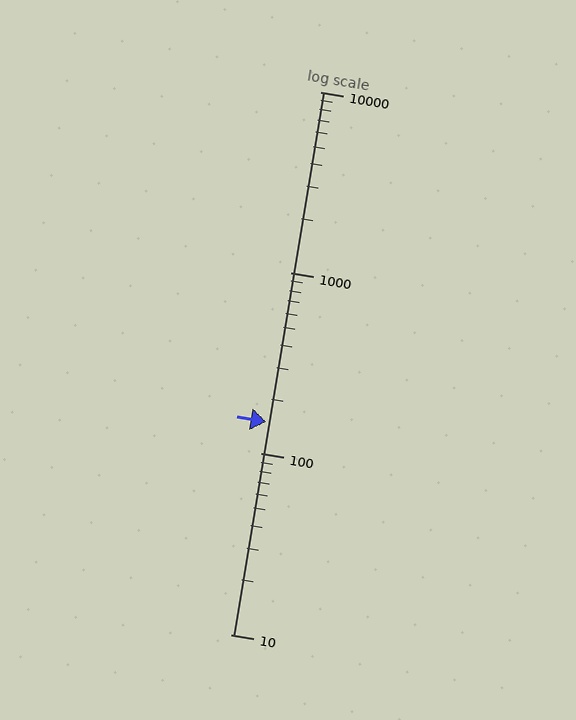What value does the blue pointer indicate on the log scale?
The pointer indicates approximately 150.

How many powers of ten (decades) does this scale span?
The scale spans 3 decades, from 10 to 10000.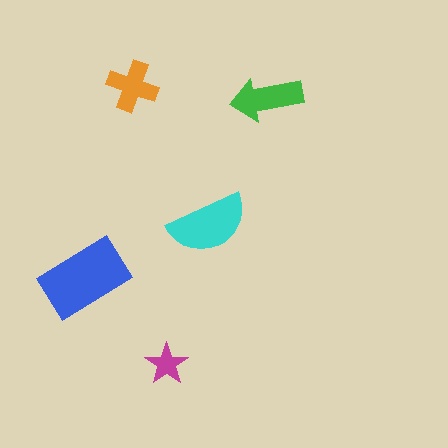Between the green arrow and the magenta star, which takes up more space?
The green arrow.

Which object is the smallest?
The magenta star.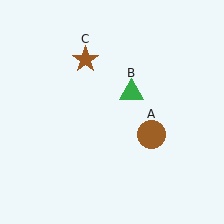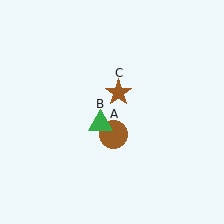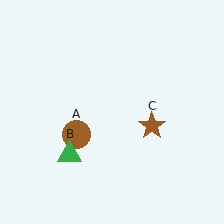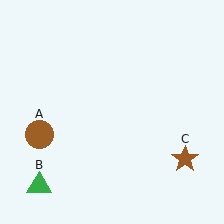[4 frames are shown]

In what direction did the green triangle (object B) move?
The green triangle (object B) moved down and to the left.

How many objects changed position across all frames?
3 objects changed position: brown circle (object A), green triangle (object B), brown star (object C).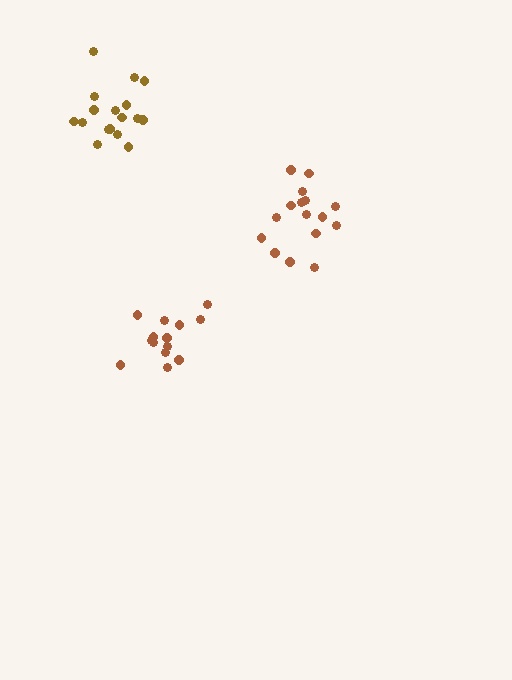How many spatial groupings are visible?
There are 3 spatial groupings.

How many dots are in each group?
Group 1: 17 dots, Group 2: 16 dots, Group 3: 14 dots (47 total).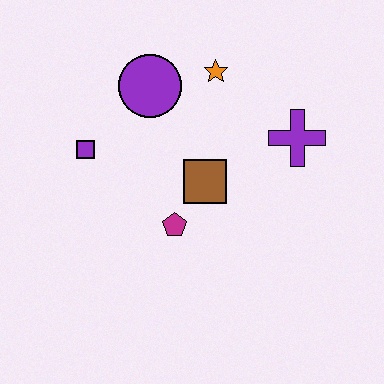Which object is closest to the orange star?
The purple circle is closest to the orange star.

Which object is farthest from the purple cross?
The purple square is farthest from the purple cross.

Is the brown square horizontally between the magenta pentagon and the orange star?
Yes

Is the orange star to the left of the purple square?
No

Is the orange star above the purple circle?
Yes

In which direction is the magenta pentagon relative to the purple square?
The magenta pentagon is to the right of the purple square.